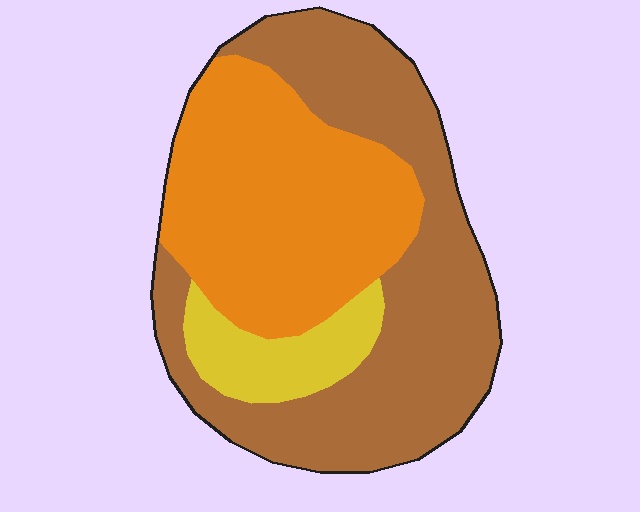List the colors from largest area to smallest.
From largest to smallest: brown, orange, yellow.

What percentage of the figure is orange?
Orange takes up about two fifths (2/5) of the figure.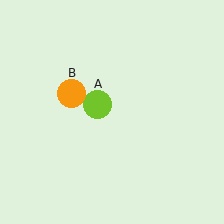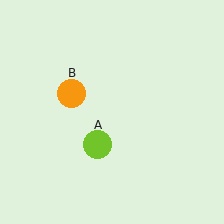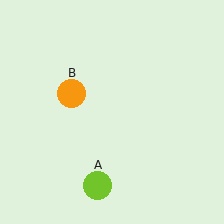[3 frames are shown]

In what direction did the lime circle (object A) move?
The lime circle (object A) moved down.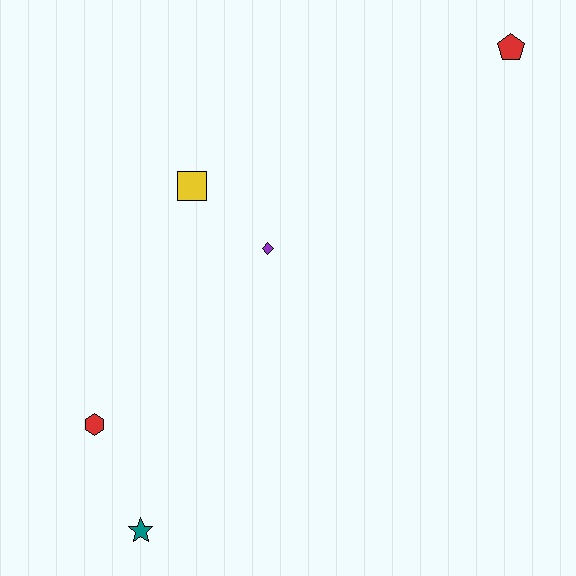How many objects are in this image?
There are 5 objects.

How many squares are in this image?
There is 1 square.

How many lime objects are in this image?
There are no lime objects.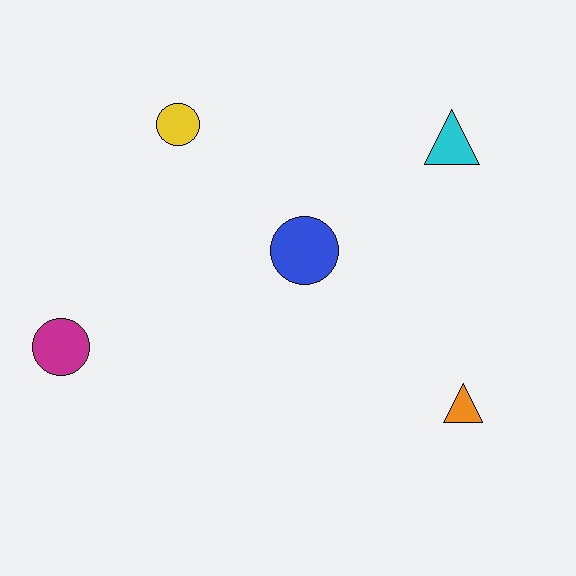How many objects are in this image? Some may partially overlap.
There are 5 objects.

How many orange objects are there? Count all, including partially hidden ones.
There is 1 orange object.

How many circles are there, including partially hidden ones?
There are 3 circles.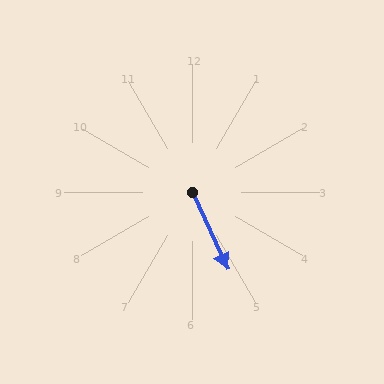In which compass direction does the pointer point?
Southeast.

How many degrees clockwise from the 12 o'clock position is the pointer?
Approximately 155 degrees.